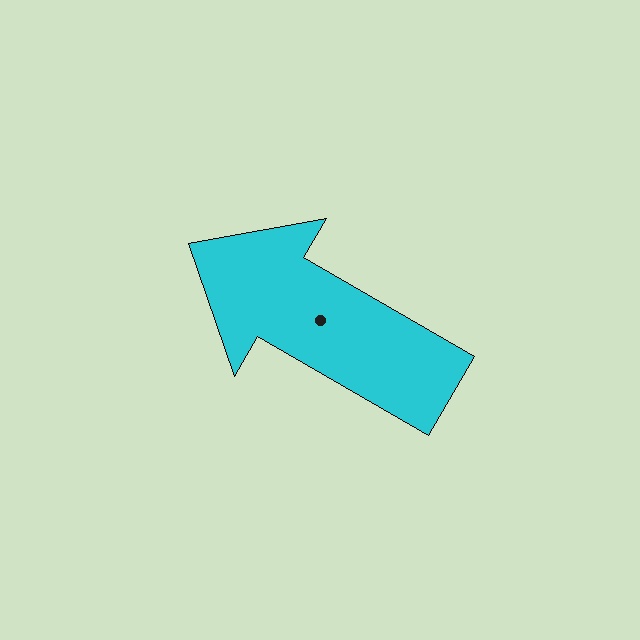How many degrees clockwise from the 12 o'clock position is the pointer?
Approximately 300 degrees.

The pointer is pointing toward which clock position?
Roughly 10 o'clock.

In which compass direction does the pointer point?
Northwest.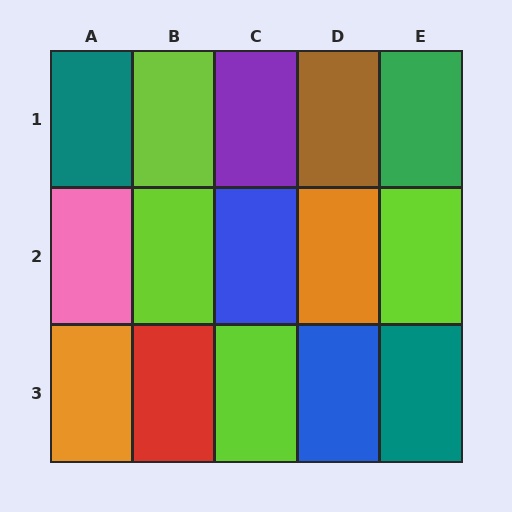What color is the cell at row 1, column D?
Brown.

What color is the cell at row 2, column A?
Pink.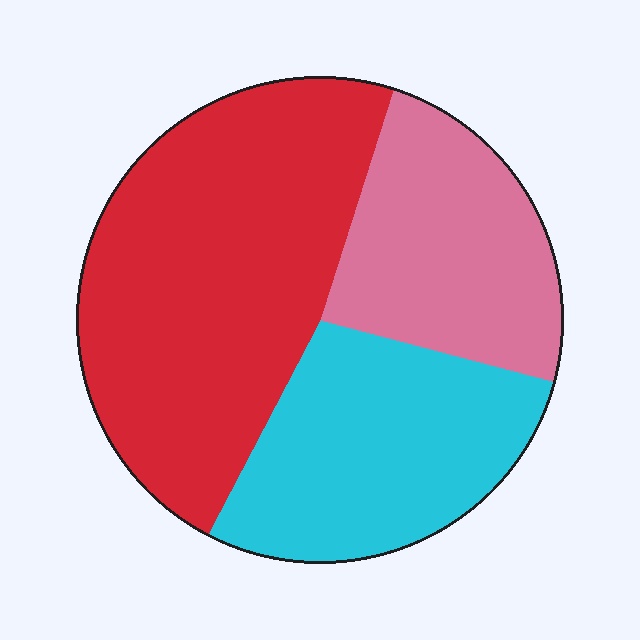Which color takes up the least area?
Pink, at roughly 25%.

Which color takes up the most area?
Red, at roughly 45%.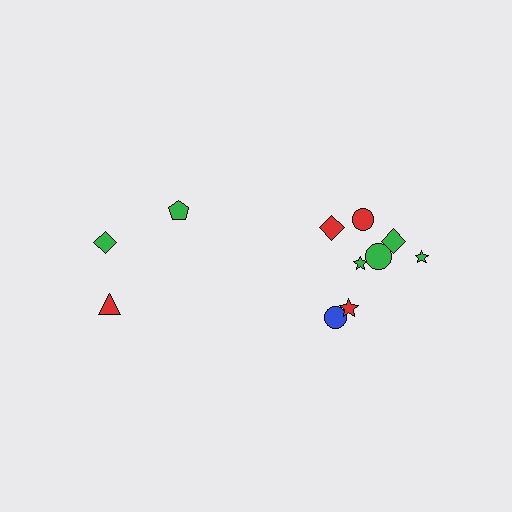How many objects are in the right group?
There are 8 objects.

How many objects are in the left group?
There are 3 objects.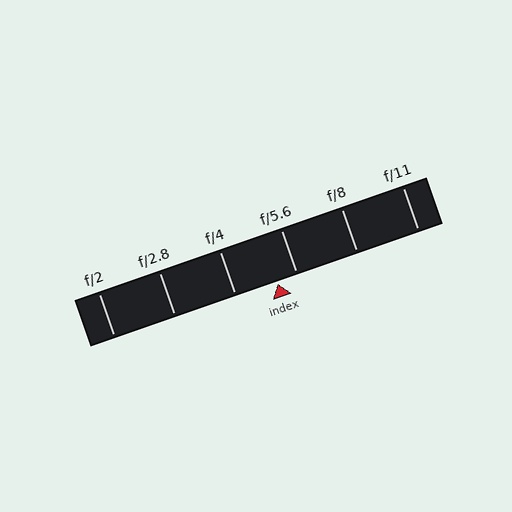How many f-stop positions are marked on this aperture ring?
There are 6 f-stop positions marked.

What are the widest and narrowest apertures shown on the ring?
The widest aperture shown is f/2 and the narrowest is f/11.